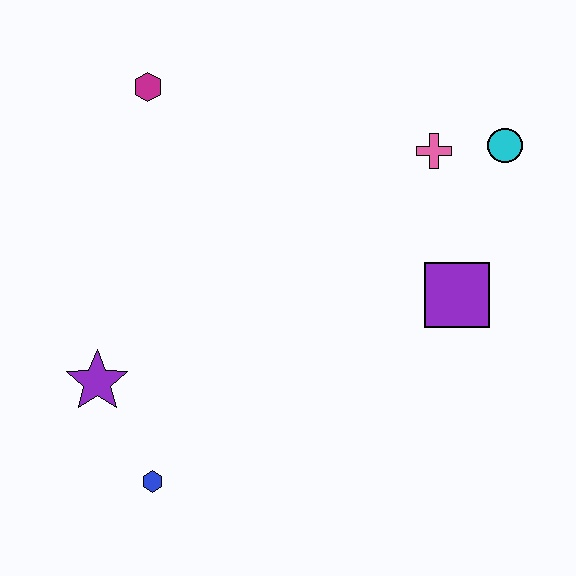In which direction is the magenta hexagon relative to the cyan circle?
The magenta hexagon is to the left of the cyan circle.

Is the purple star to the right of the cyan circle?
No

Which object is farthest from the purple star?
The cyan circle is farthest from the purple star.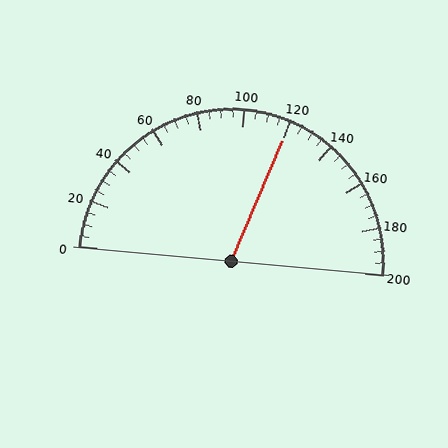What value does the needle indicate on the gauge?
The needle indicates approximately 120.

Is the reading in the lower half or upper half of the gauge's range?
The reading is in the upper half of the range (0 to 200).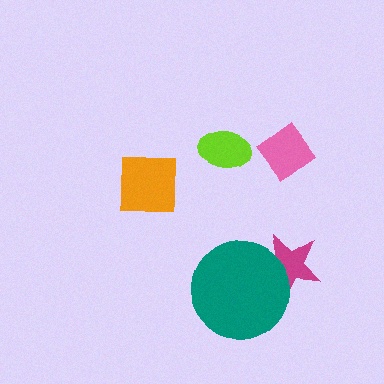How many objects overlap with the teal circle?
1 object overlaps with the teal circle.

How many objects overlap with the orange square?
0 objects overlap with the orange square.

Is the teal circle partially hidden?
No, no other shape covers it.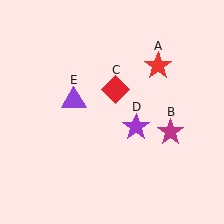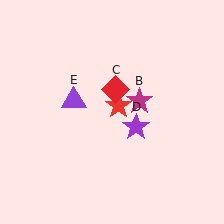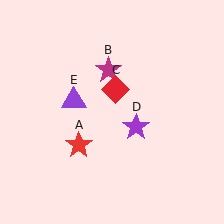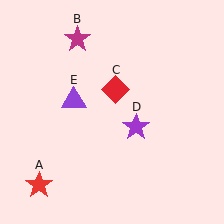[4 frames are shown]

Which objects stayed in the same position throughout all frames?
Red diamond (object C) and purple star (object D) and purple triangle (object E) remained stationary.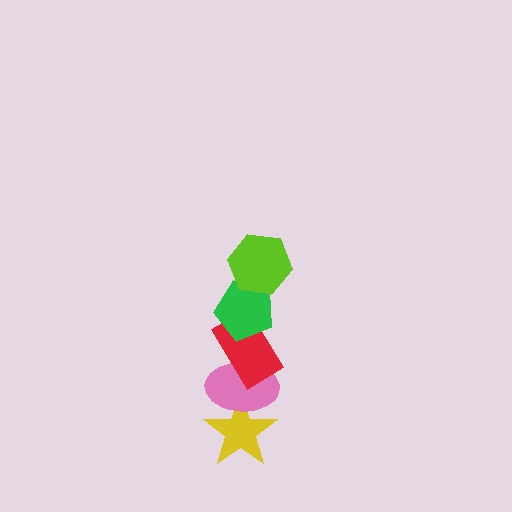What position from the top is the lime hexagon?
The lime hexagon is 1st from the top.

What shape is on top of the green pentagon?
The lime hexagon is on top of the green pentagon.